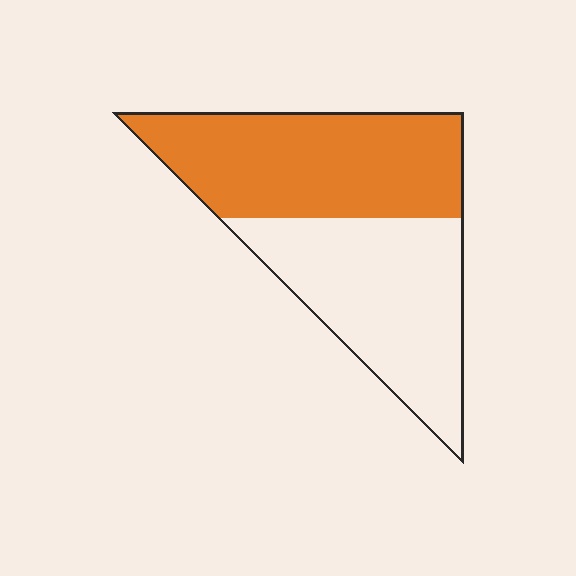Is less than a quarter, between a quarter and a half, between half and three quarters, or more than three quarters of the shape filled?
Between half and three quarters.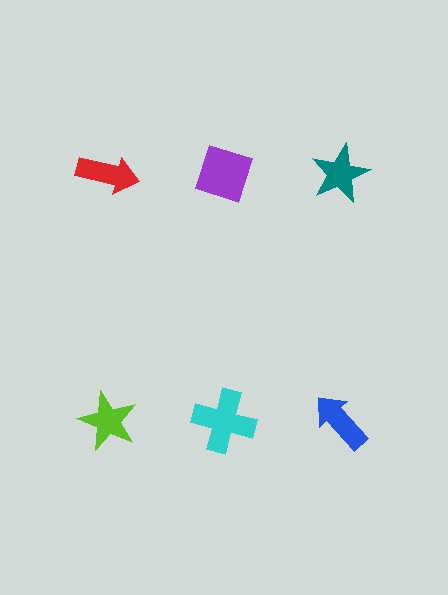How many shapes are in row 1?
3 shapes.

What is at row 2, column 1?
A lime star.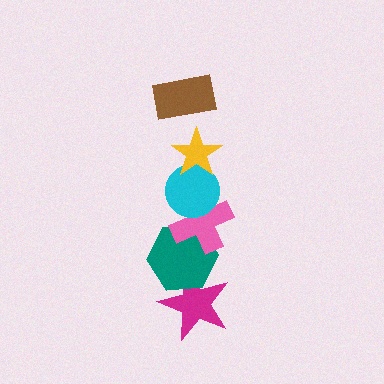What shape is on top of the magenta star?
The teal hexagon is on top of the magenta star.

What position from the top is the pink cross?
The pink cross is 4th from the top.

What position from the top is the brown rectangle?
The brown rectangle is 1st from the top.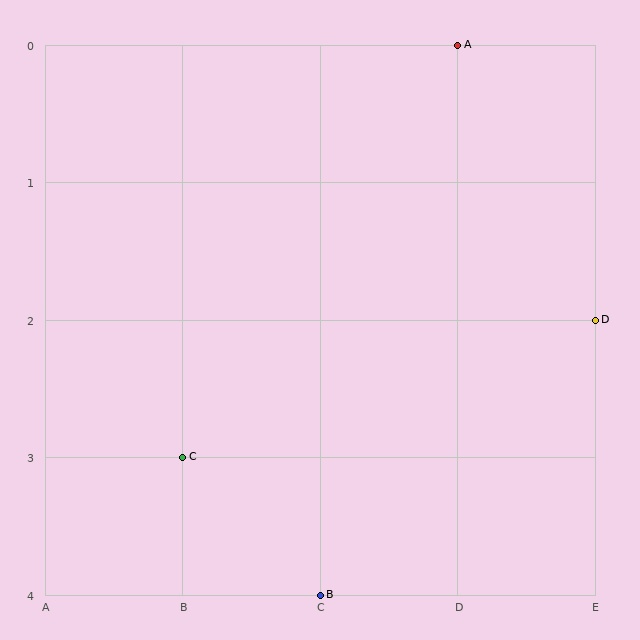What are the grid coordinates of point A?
Point A is at grid coordinates (D, 0).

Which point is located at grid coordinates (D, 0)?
Point A is at (D, 0).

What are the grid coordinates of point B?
Point B is at grid coordinates (C, 4).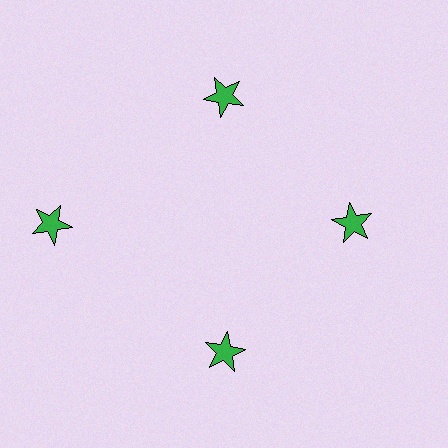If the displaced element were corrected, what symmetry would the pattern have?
It would have 4-fold rotational symmetry — the pattern would map onto itself every 90 degrees.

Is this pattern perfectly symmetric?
No. The 4 green stars are arranged in a ring, but one element near the 9 o'clock position is pushed outward from the center, breaking the 4-fold rotational symmetry.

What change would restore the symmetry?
The symmetry would be restored by moving it inward, back onto the ring so that all 4 stars sit at equal angles and equal distance from the center.